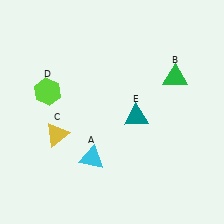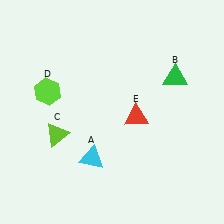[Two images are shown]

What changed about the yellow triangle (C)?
In Image 1, C is yellow. In Image 2, it changed to lime.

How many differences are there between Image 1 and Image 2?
There are 2 differences between the two images.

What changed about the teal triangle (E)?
In Image 1, E is teal. In Image 2, it changed to red.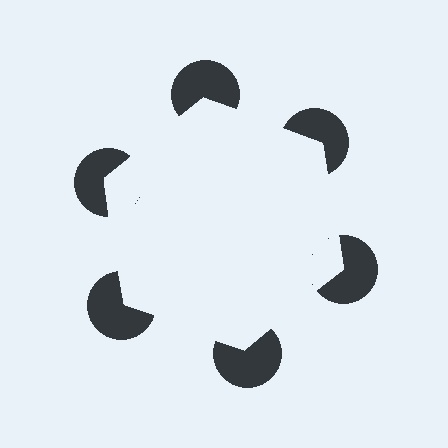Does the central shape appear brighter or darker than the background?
It typically appears slightly brighter than the background, even though no actual brightness change is drawn.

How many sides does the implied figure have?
6 sides.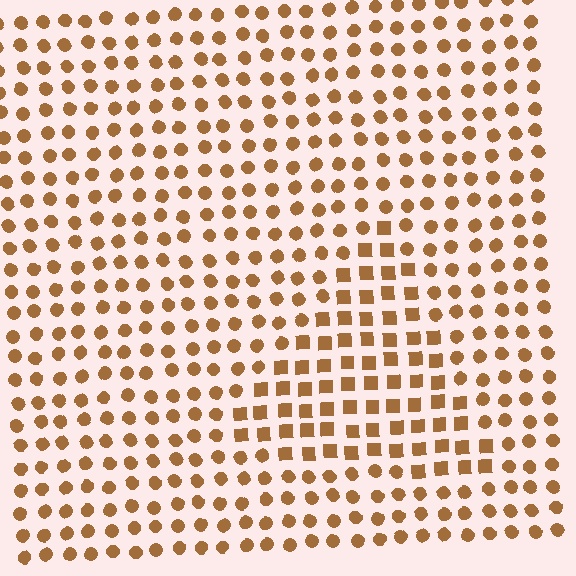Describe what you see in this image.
The image is filled with small brown elements arranged in a uniform grid. A triangle-shaped region contains squares, while the surrounding area contains circles. The boundary is defined purely by the change in element shape.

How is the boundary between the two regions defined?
The boundary is defined by a change in element shape: squares inside vs. circles outside. All elements share the same color and spacing.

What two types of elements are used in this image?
The image uses squares inside the triangle region and circles outside it.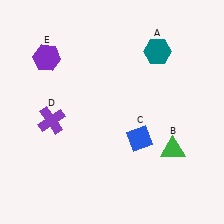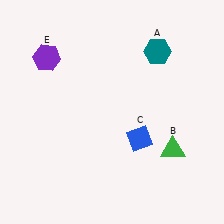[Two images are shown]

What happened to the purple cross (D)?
The purple cross (D) was removed in Image 2. It was in the bottom-left area of Image 1.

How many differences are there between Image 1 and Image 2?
There is 1 difference between the two images.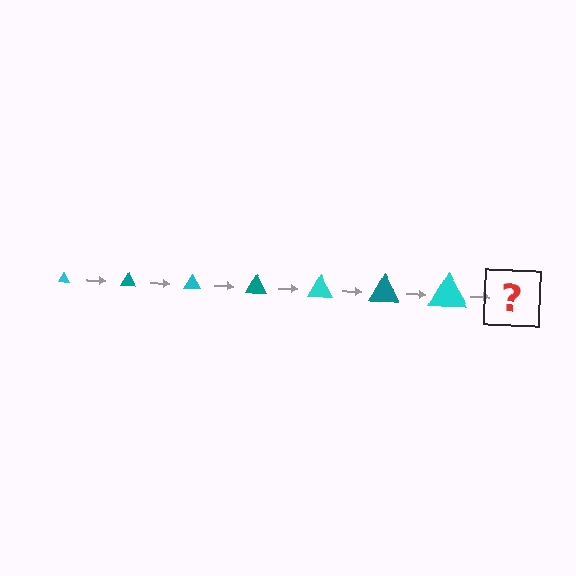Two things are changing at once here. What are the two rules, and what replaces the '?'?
The two rules are that the triangle grows larger each step and the color cycles through cyan and teal. The '?' should be a teal triangle, larger than the previous one.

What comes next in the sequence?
The next element should be a teal triangle, larger than the previous one.